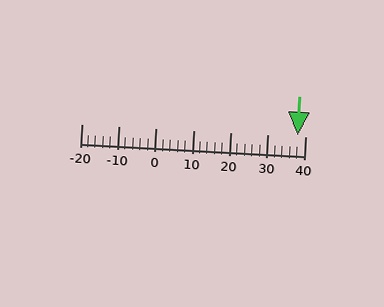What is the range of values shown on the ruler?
The ruler shows values from -20 to 40.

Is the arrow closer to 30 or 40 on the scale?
The arrow is closer to 40.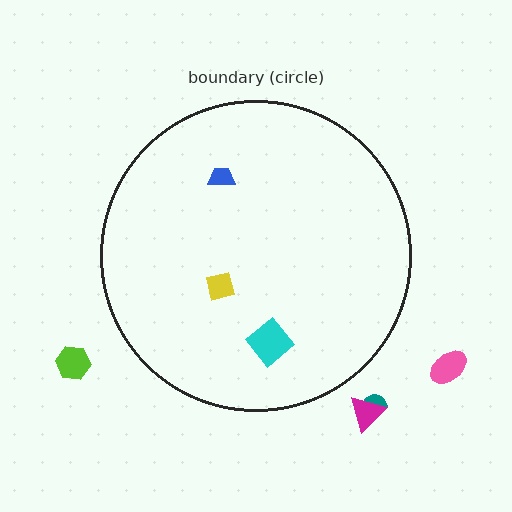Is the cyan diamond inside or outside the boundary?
Inside.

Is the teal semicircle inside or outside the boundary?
Outside.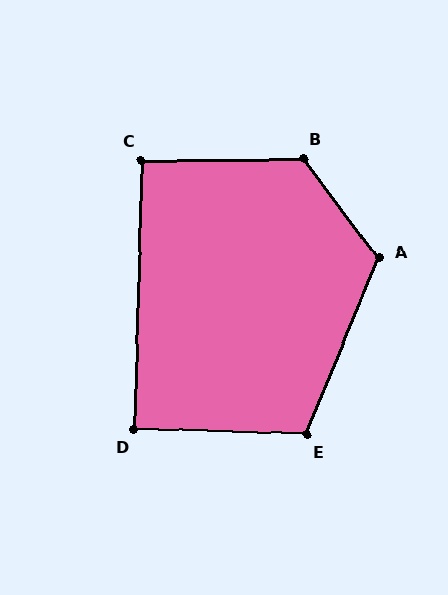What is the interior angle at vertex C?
Approximately 92 degrees (approximately right).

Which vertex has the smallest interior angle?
D, at approximately 90 degrees.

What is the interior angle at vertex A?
Approximately 121 degrees (obtuse).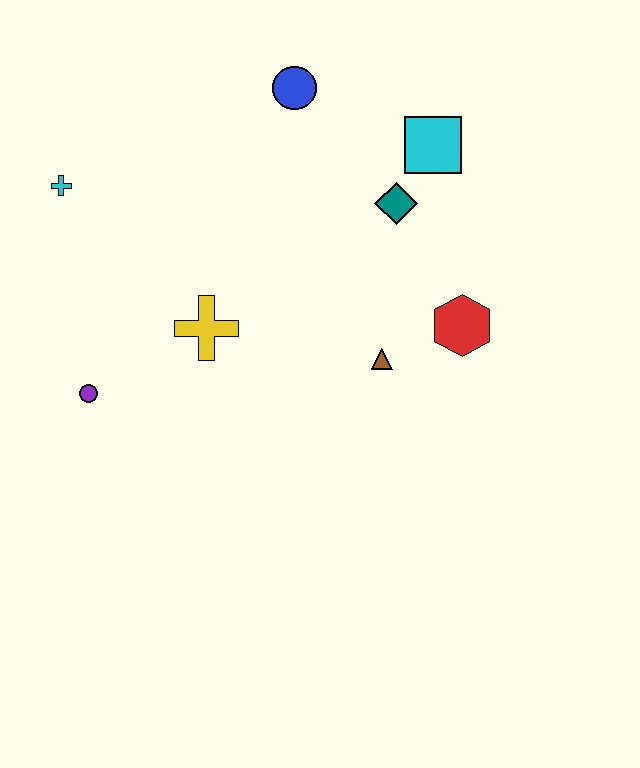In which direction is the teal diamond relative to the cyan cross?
The teal diamond is to the right of the cyan cross.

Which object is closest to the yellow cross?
The purple circle is closest to the yellow cross.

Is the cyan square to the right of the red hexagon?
No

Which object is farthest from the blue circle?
The purple circle is farthest from the blue circle.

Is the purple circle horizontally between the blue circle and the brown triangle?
No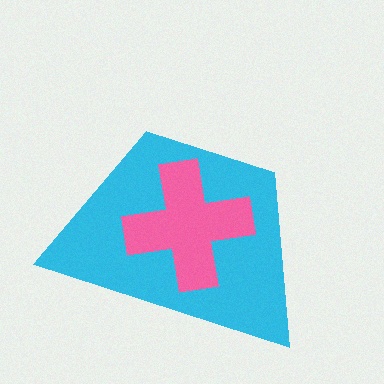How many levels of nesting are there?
2.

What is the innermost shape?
The pink cross.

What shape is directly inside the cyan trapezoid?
The pink cross.